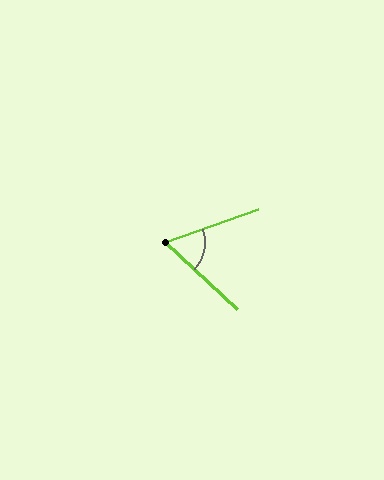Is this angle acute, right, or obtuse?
It is acute.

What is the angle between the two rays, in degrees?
Approximately 63 degrees.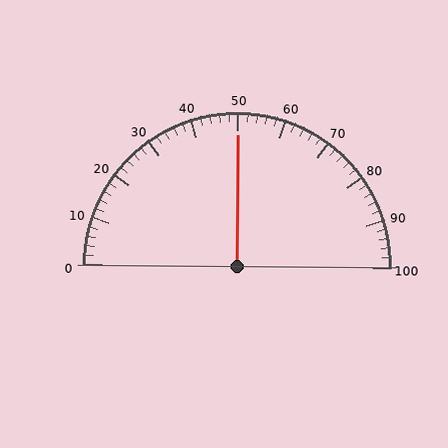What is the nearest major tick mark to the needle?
The nearest major tick mark is 50.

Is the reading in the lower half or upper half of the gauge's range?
The reading is in the upper half of the range (0 to 100).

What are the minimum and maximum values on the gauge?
The gauge ranges from 0 to 100.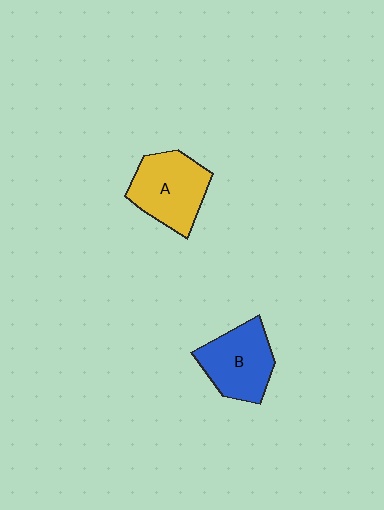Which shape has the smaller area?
Shape B (blue).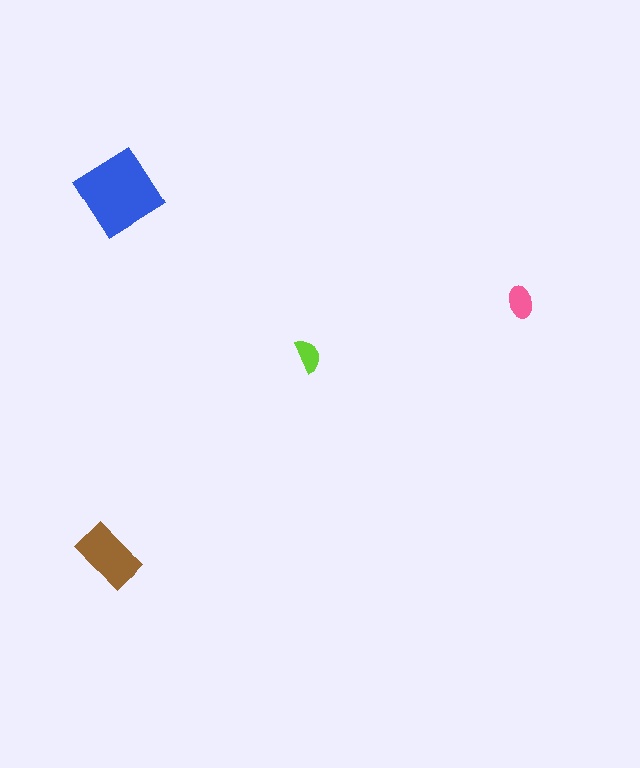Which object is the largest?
The blue diamond.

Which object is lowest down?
The brown rectangle is bottommost.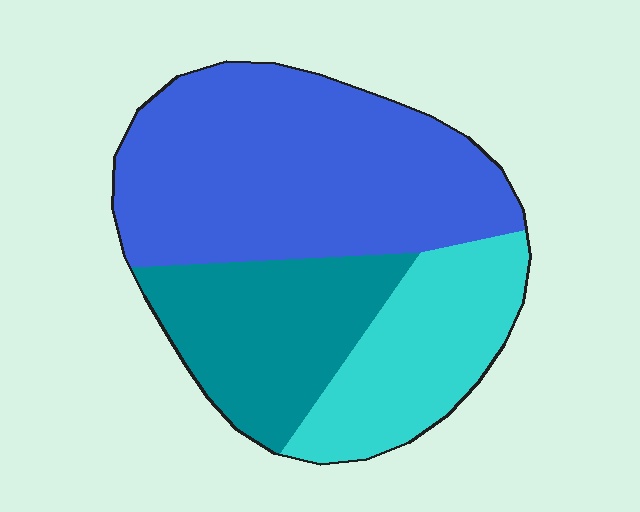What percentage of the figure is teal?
Teal takes up between a sixth and a third of the figure.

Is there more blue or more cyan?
Blue.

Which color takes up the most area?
Blue, at roughly 50%.